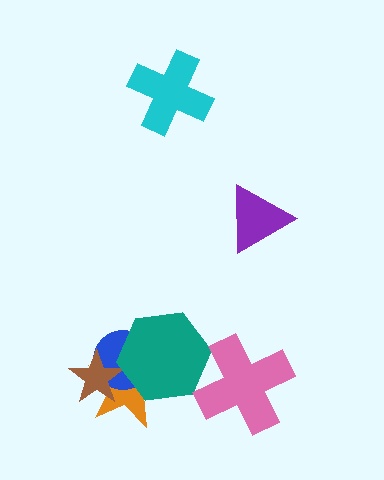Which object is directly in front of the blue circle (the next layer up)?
The brown star is directly in front of the blue circle.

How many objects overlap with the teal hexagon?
3 objects overlap with the teal hexagon.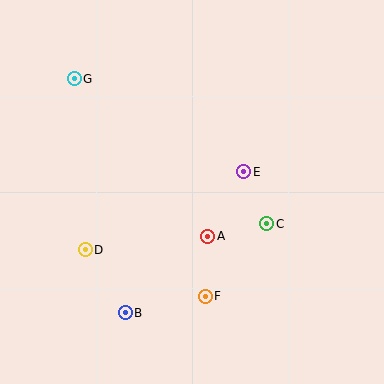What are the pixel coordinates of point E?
Point E is at (244, 172).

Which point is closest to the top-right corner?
Point E is closest to the top-right corner.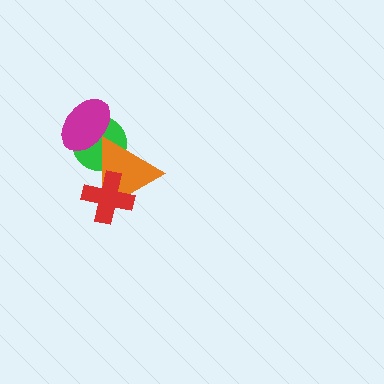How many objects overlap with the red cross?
1 object overlaps with the red cross.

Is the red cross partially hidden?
No, no other shape covers it.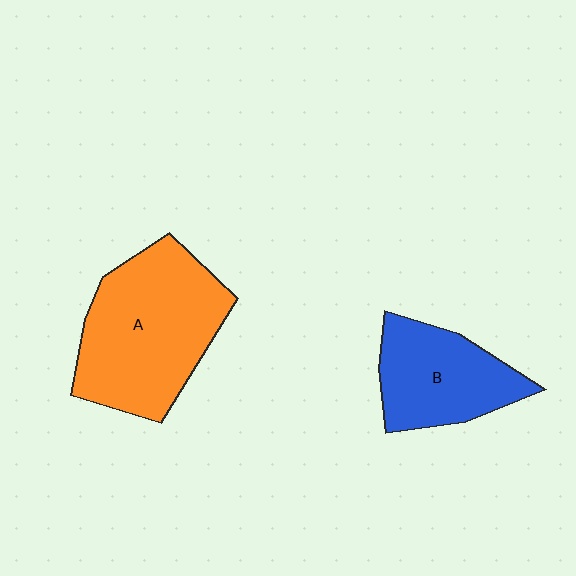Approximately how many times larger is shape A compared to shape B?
Approximately 1.6 times.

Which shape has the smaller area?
Shape B (blue).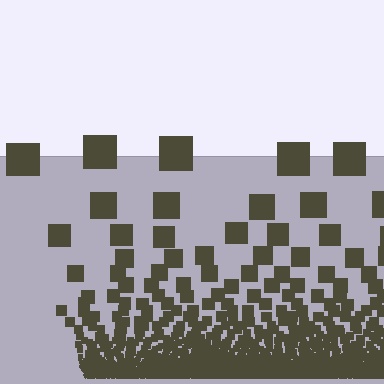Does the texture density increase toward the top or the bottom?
Density increases toward the bottom.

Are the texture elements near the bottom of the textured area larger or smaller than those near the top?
Smaller. The gradient is inverted — elements near the bottom are smaller and denser.